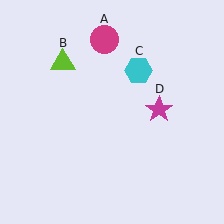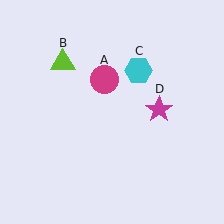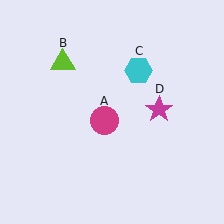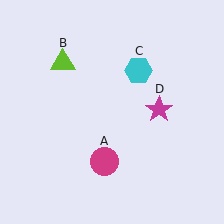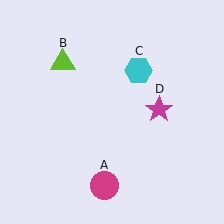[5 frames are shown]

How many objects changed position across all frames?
1 object changed position: magenta circle (object A).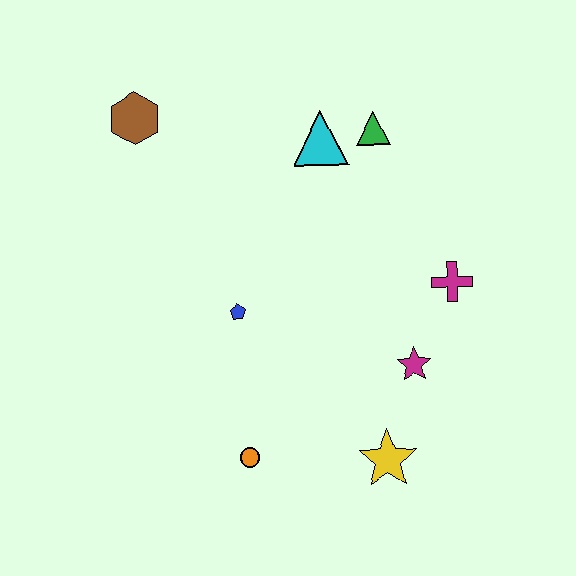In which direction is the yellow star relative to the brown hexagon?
The yellow star is below the brown hexagon.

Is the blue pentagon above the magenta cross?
No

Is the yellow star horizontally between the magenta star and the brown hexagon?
Yes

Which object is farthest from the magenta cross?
The brown hexagon is farthest from the magenta cross.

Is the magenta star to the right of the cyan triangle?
Yes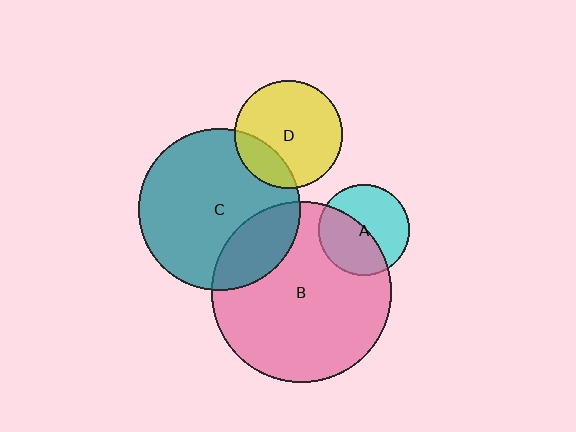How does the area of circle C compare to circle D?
Approximately 2.2 times.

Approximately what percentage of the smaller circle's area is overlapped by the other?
Approximately 20%.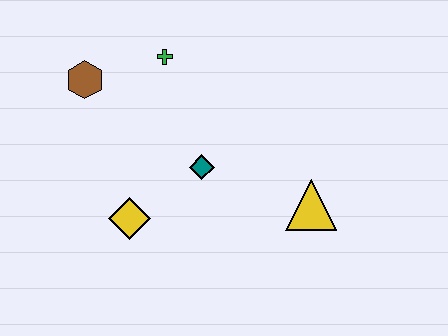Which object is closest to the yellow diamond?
The teal diamond is closest to the yellow diamond.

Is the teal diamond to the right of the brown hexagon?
Yes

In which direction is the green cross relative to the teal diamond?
The green cross is above the teal diamond.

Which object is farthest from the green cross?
The yellow triangle is farthest from the green cross.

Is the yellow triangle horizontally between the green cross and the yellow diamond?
No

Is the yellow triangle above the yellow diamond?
Yes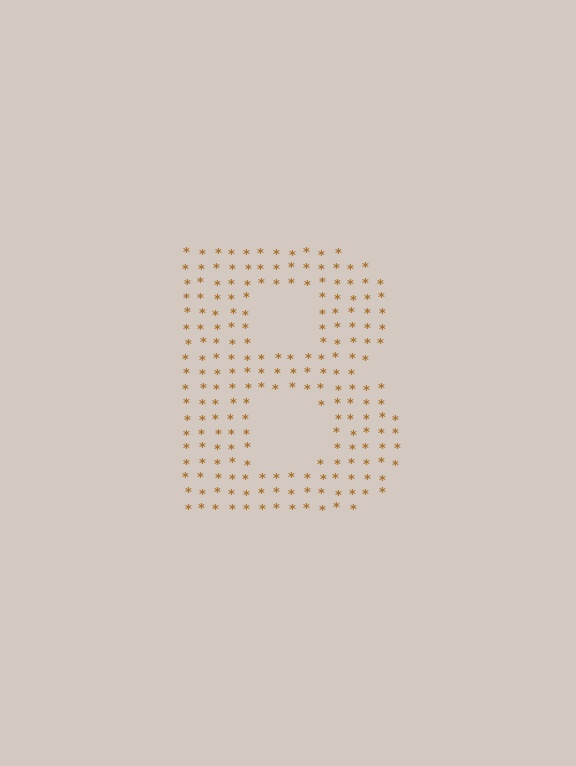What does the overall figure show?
The overall figure shows the letter B.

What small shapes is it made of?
It is made of small asterisks.